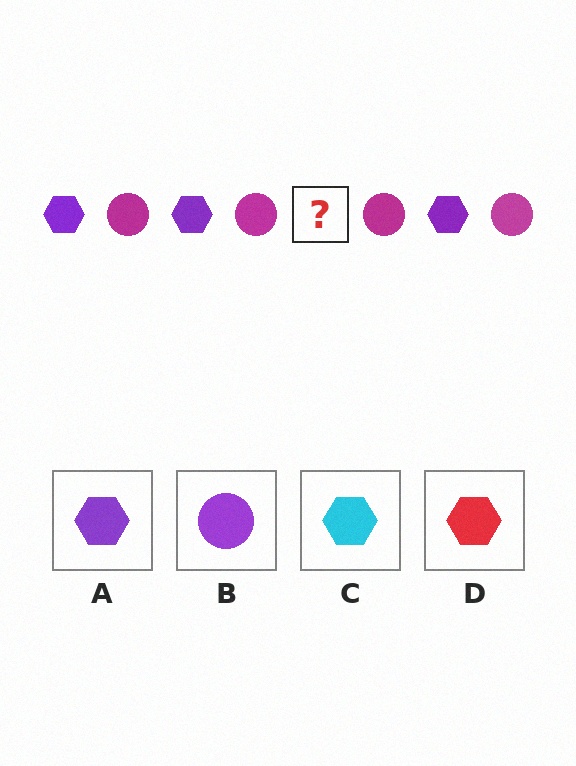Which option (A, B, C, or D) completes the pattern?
A.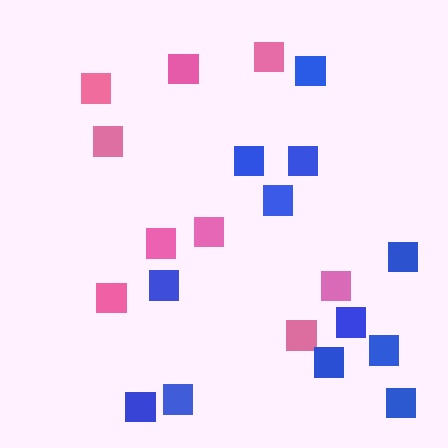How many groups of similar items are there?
There are 2 groups: one group of pink squares (9) and one group of blue squares (12).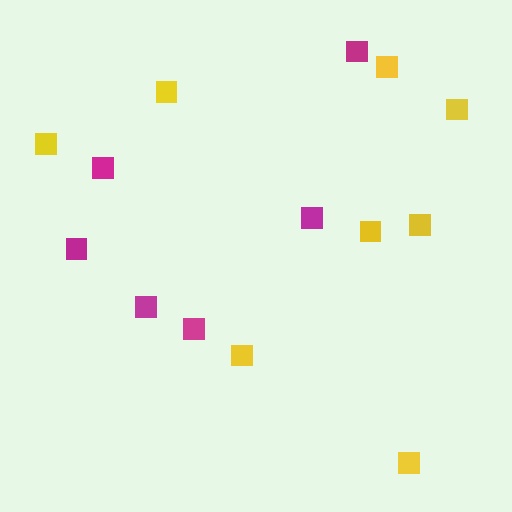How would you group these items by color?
There are 2 groups: one group of magenta squares (6) and one group of yellow squares (8).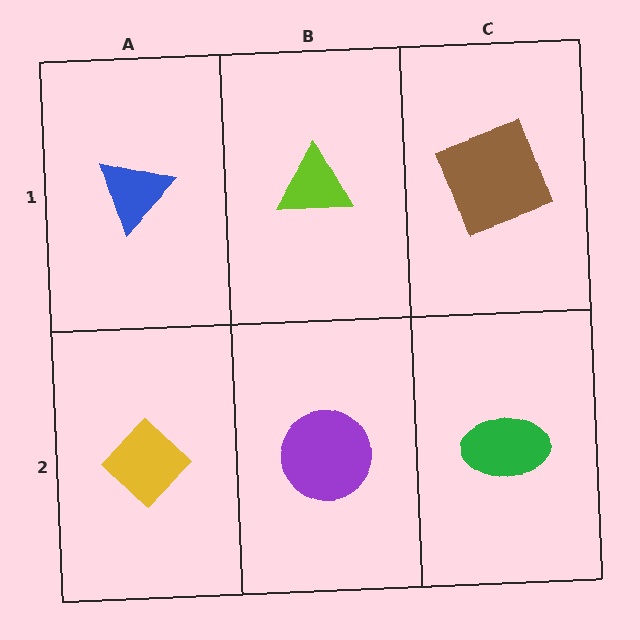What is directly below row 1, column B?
A purple circle.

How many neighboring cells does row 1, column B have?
3.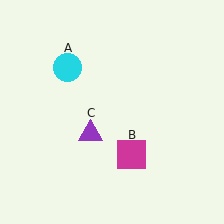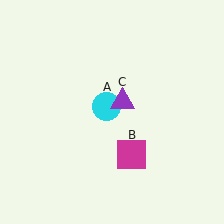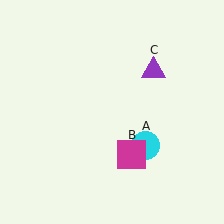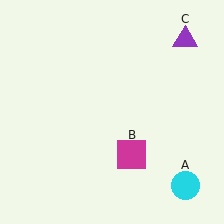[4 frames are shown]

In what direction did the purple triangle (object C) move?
The purple triangle (object C) moved up and to the right.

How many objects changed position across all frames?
2 objects changed position: cyan circle (object A), purple triangle (object C).